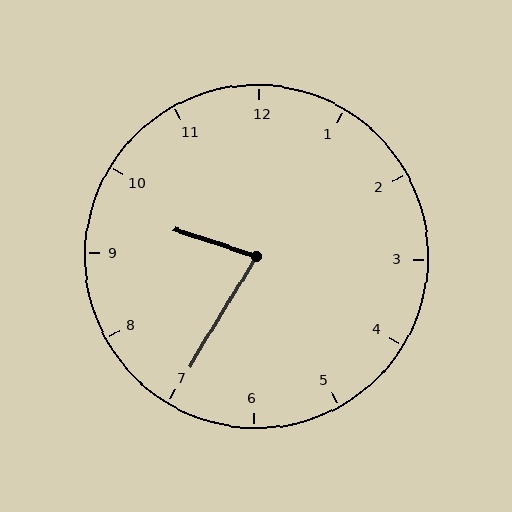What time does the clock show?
9:35.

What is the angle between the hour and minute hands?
Approximately 78 degrees.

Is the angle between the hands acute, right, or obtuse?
It is acute.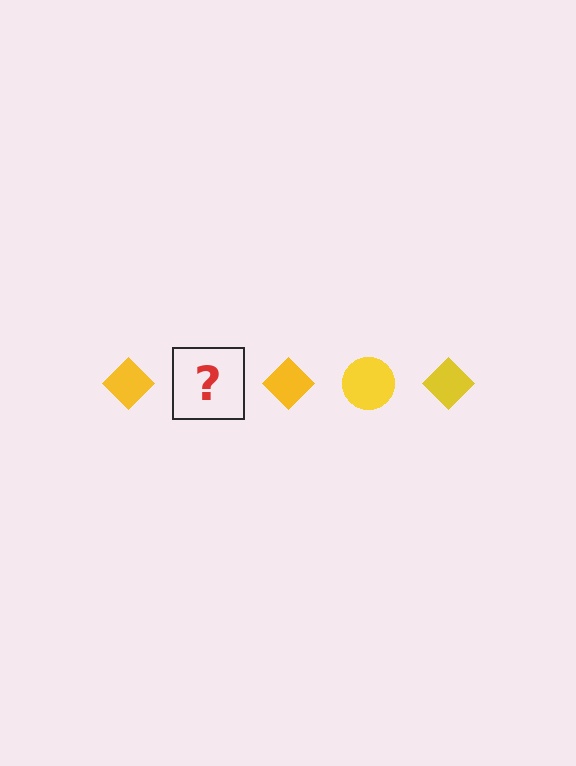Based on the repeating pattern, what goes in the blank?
The blank should be a yellow circle.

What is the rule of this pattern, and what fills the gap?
The rule is that the pattern cycles through diamond, circle shapes in yellow. The gap should be filled with a yellow circle.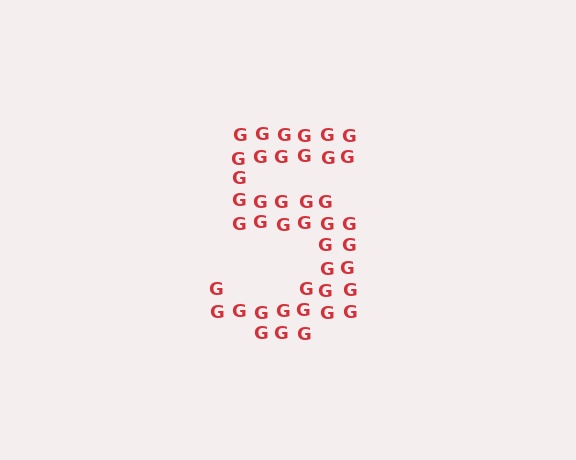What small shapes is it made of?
It is made of small letter G's.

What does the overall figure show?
The overall figure shows the digit 5.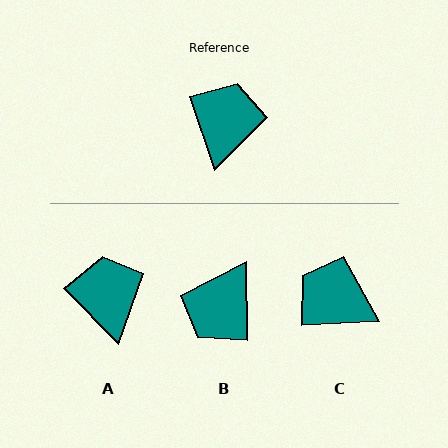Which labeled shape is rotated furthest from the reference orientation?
B, about 162 degrees away.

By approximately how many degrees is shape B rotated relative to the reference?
Approximately 162 degrees counter-clockwise.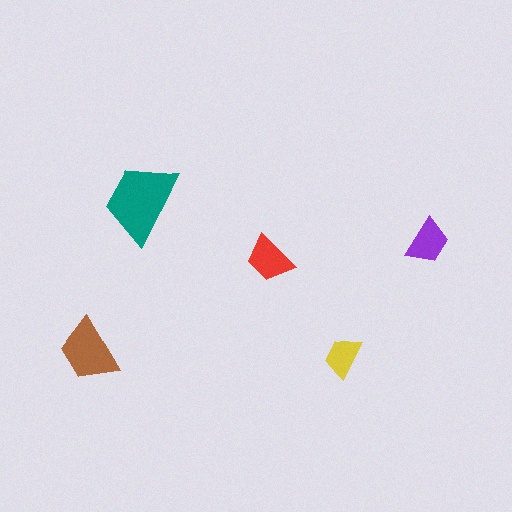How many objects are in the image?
There are 5 objects in the image.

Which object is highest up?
The teal trapezoid is topmost.